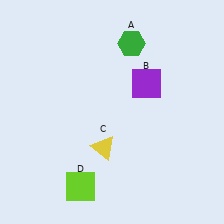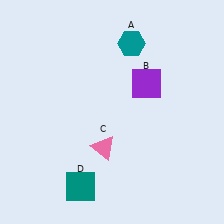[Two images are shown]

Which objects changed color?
A changed from green to teal. C changed from yellow to pink. D changed from lime to teal.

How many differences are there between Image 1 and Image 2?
There are 3 differences between the two images.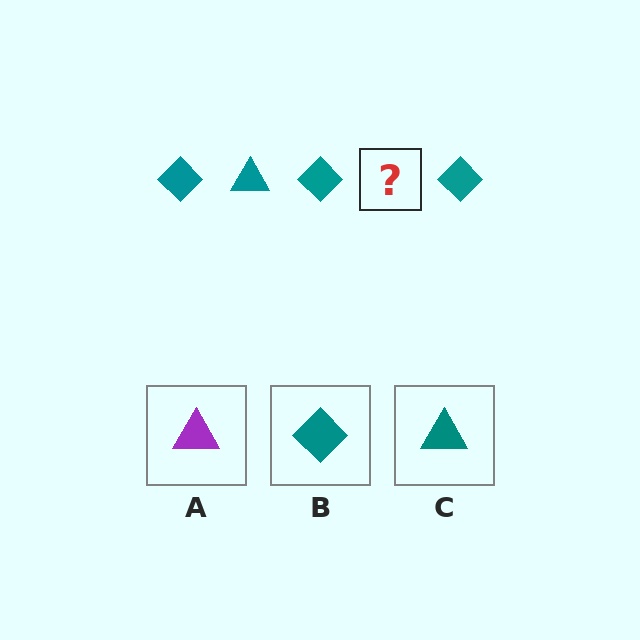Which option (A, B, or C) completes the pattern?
C.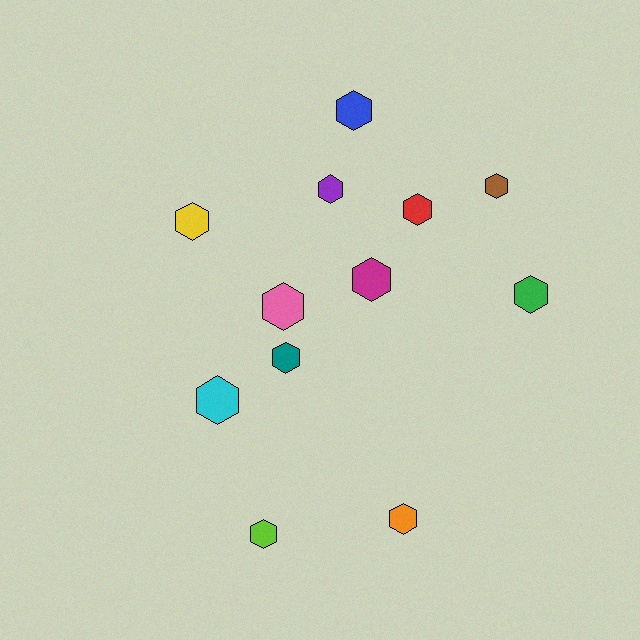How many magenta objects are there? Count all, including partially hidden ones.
There is 1 magenta object.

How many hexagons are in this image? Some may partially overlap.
There are 12 hexagons.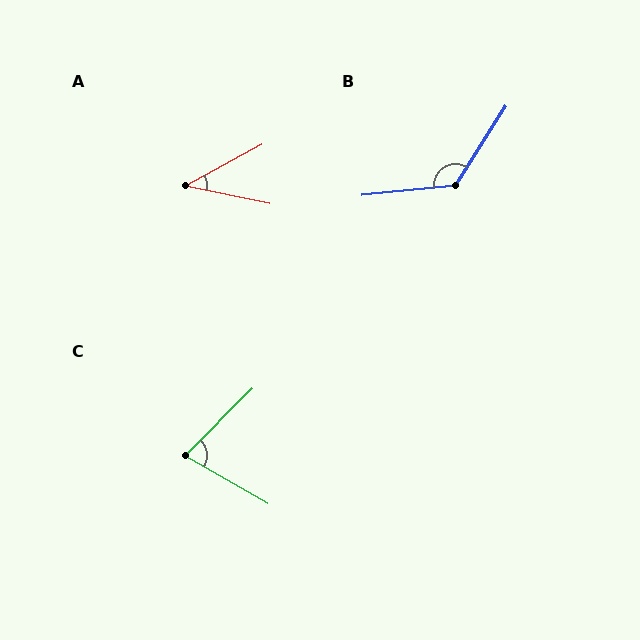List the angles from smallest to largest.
A (40°), C (75°), B (128°).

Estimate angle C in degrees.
Approximately 75 degrees.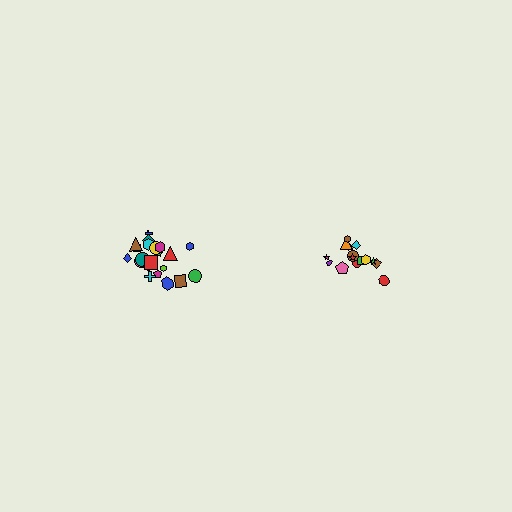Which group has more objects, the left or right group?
The left group.